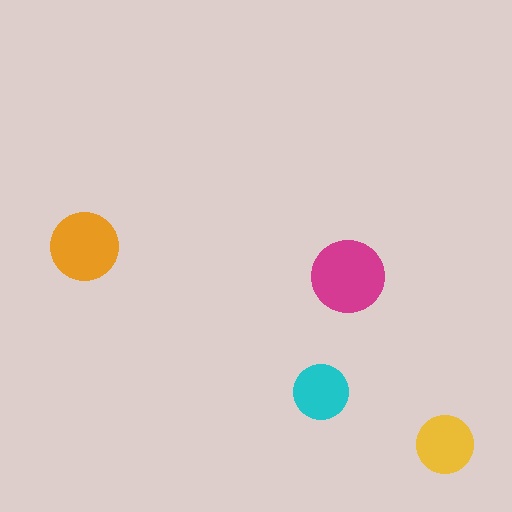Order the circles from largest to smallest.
the magenta one, the orange one, the yellow one, the cyan one.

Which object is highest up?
The orange circle is topmost.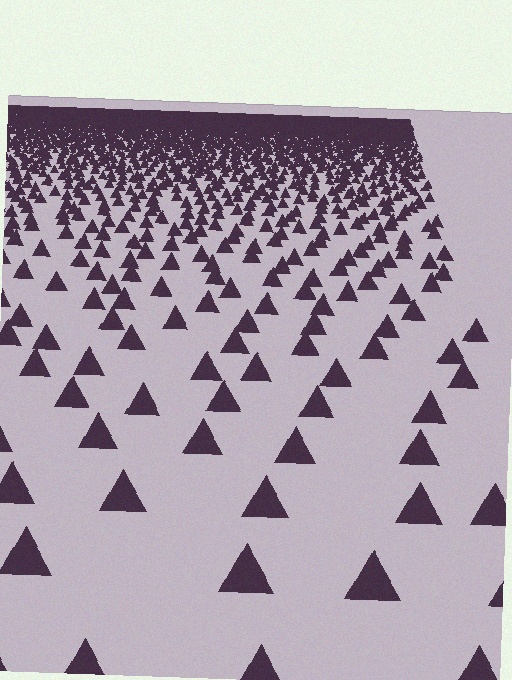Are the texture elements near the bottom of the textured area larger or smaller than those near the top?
Larger. Near the bottom, elements are closer to the viewer and appear at a bigger on-screen size.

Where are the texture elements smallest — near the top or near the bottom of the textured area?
Near the top.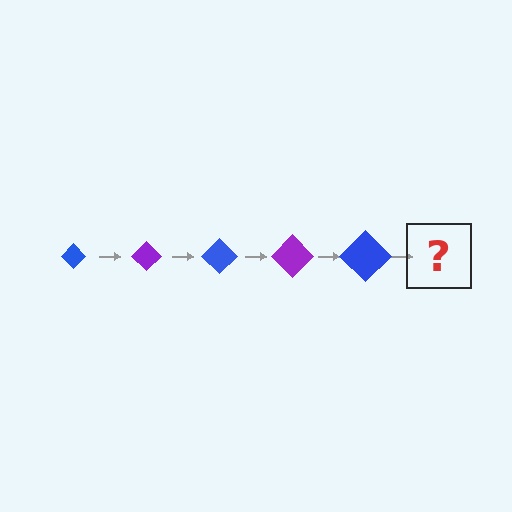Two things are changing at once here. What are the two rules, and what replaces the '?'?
The two rules are that the diamond grows larger each step and the color cycles through blue and purple. The '?' should be a purple diamond, larger than the previous one.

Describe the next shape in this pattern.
It should be a purple diamond, larger than the previous one.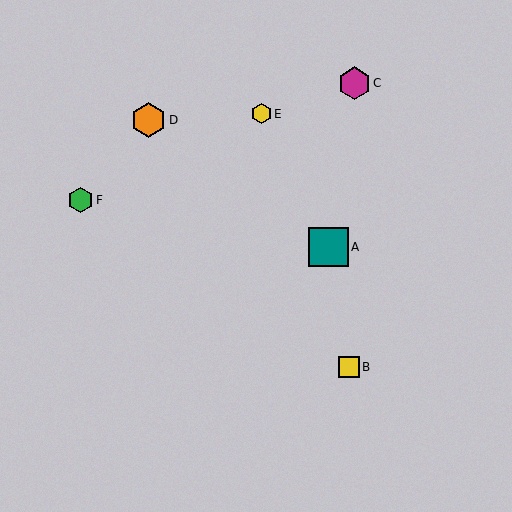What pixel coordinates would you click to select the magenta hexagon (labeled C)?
Click at (354, 83) to select the magenta hexagon C.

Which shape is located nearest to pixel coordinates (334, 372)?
The yellow square (labeled B) at (349, 367) is nearest to that location.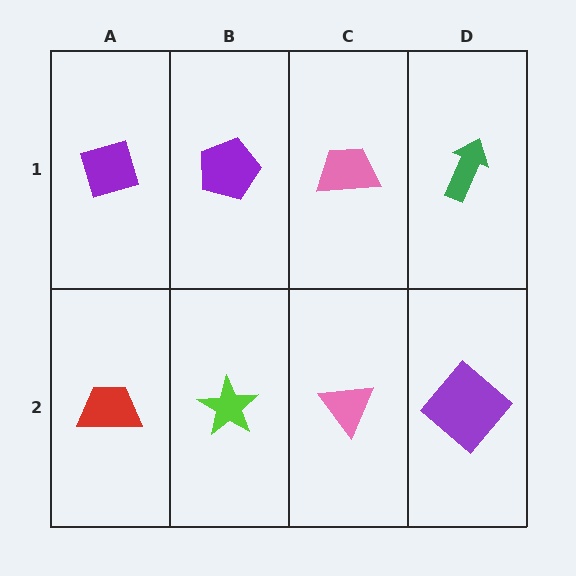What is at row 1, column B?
A purple pentagon.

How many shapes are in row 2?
4 shapes.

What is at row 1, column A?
A purple diamond.